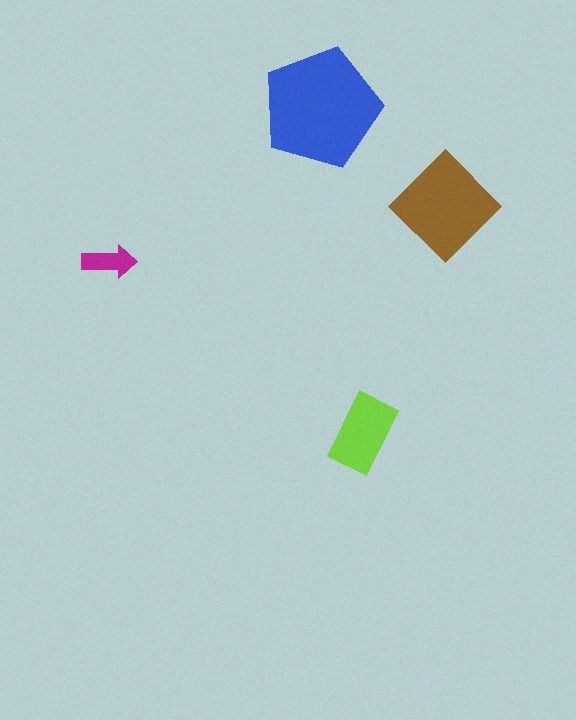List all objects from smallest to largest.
The magenta arrow, the lime rectangle, the brown diamond, the blue pentagon.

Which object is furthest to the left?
The magenta arrow is leftmost.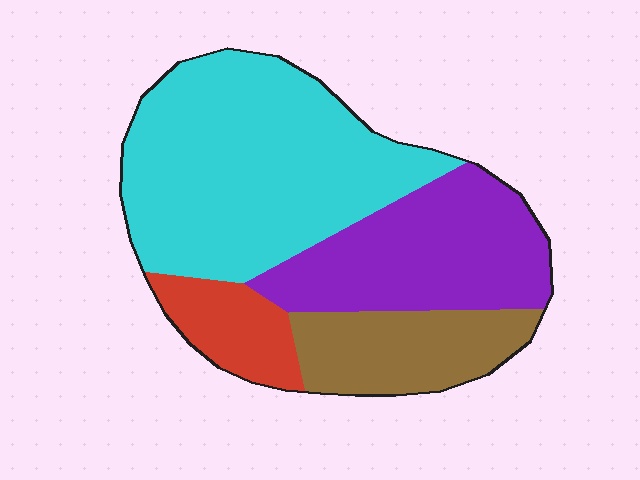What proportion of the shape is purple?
Purple takes up about one quarter (1/4) of the shape.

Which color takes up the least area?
Red, at roughly 10%.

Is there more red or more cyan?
Cyan.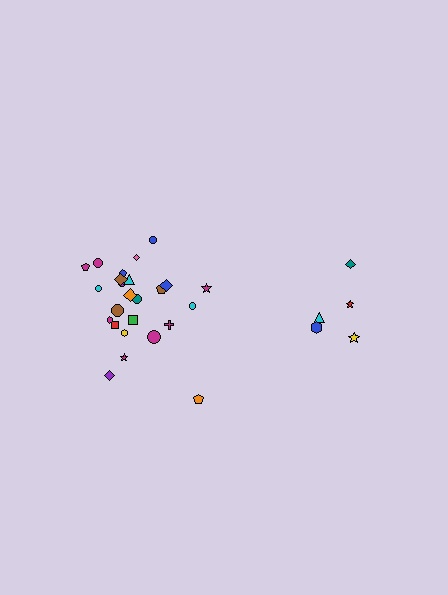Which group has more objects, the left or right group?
The left group.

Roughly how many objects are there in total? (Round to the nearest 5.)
Roughly 30 objects in total.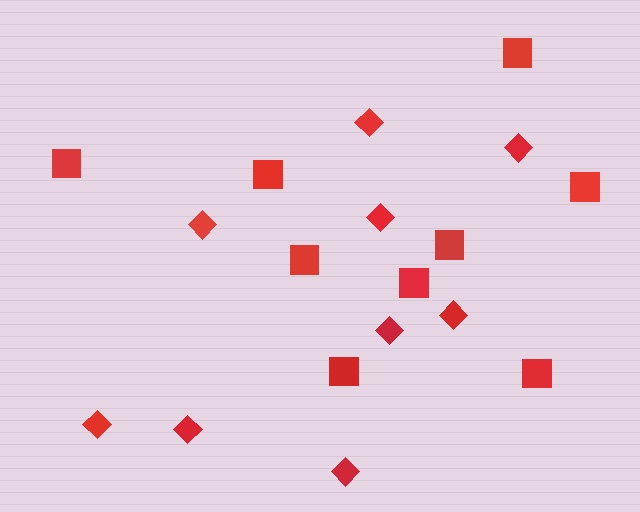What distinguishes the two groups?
There are 2 groups: one group of diamonds (9) and one group of squares (9).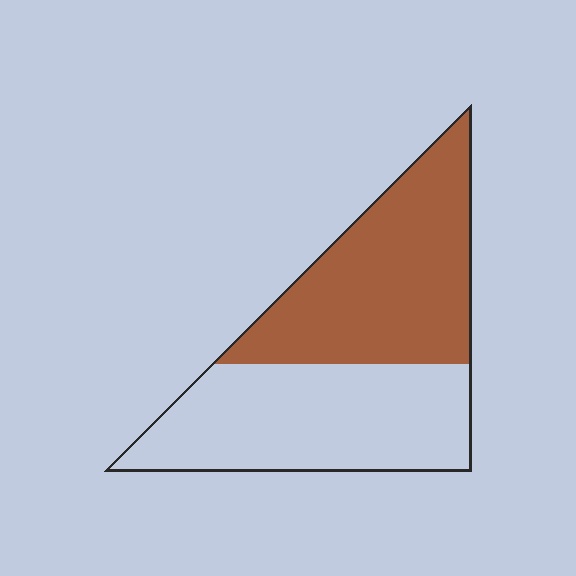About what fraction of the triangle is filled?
About one half (1/2).